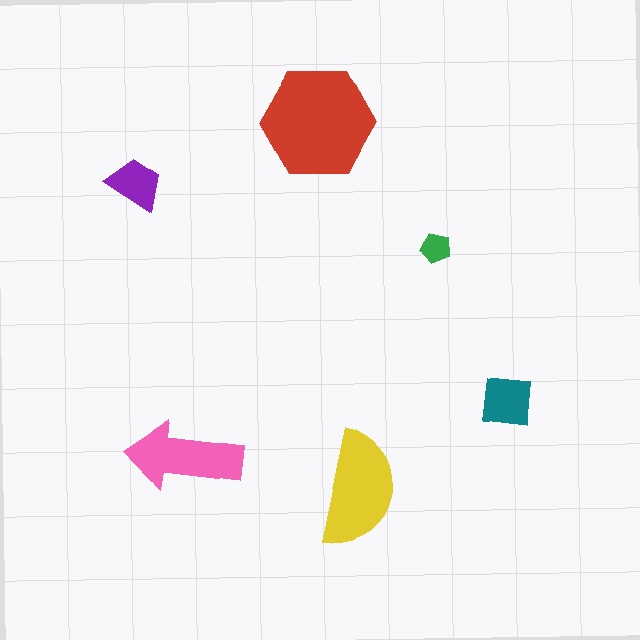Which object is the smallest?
The green pentagon.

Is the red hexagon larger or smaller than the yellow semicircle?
Larger.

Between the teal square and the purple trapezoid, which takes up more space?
The teal square.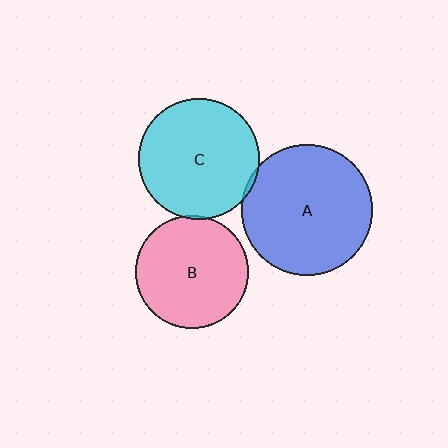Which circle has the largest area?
Circle A (blue).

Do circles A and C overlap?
Yes.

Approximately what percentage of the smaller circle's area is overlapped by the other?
Approximately 5%.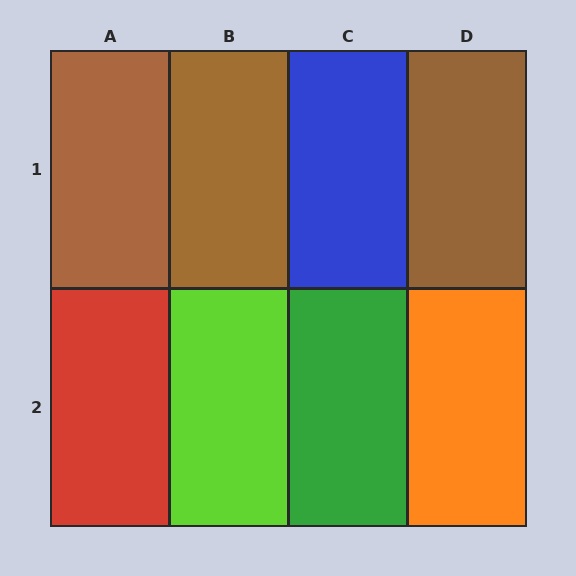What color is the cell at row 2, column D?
Orange.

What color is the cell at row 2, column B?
Lime.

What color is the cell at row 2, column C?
Green.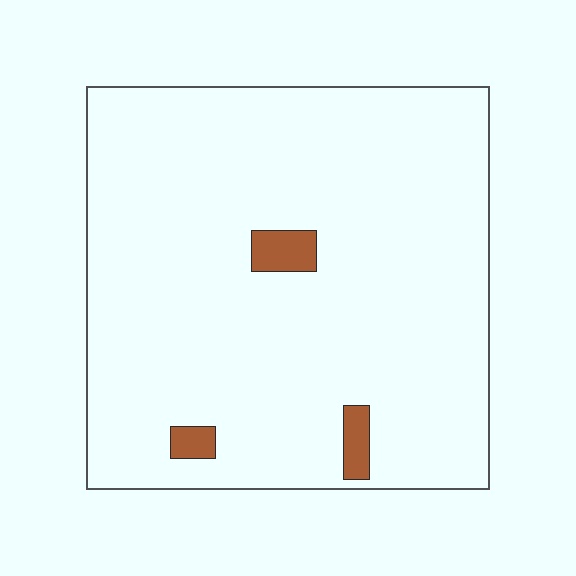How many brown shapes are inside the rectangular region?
3.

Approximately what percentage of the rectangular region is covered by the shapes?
Approximately 5%.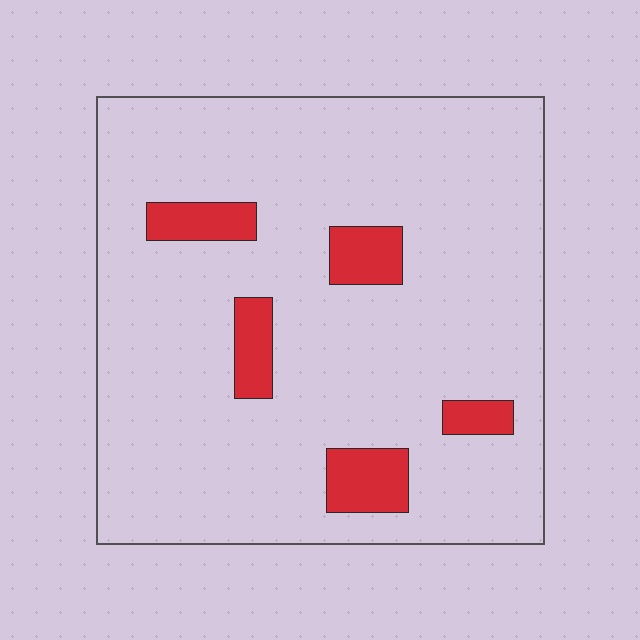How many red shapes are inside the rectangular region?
5.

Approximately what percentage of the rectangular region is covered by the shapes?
Approximately 10%.